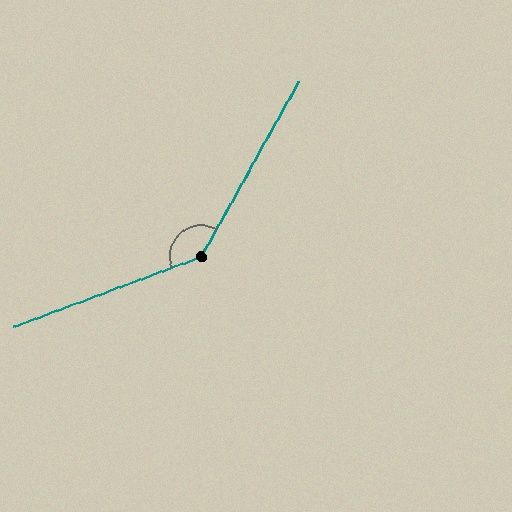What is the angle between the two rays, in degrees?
Approximately 140 degrees.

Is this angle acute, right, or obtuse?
It is obtuse.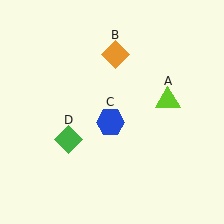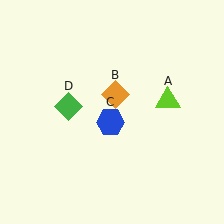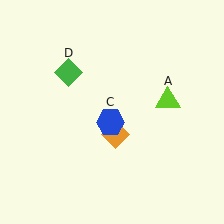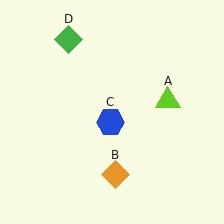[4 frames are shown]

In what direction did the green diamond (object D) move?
The green diamond (object D) moved up.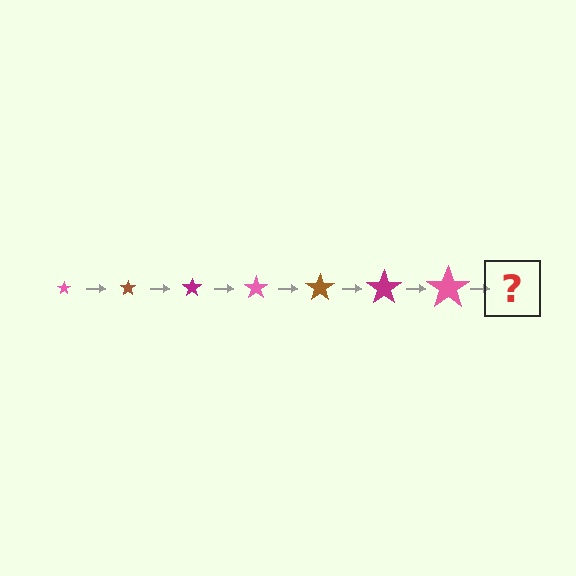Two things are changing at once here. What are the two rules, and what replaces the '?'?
The two rules are that the star grows larger each step and the color cycles through pink, brown, and magenta. The '?' should be a brown star, larger than the previous one.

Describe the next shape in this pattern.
It should be a brown star, larger than the previous one.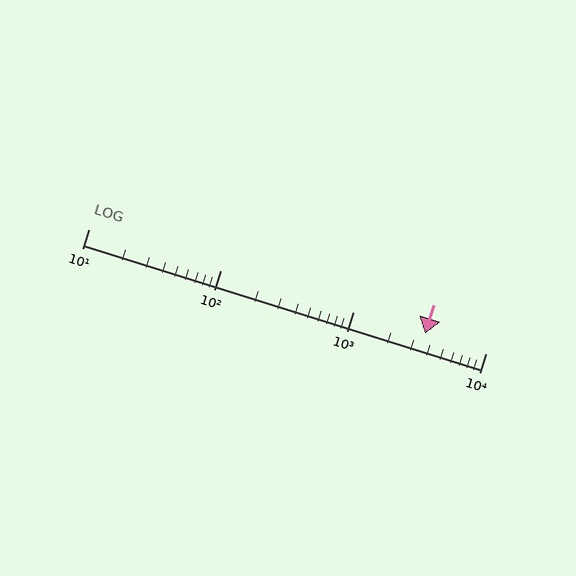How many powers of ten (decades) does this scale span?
The scale spans 3 decades, from 10 to 10000.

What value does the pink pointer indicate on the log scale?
The pointer indicates approximately 3500.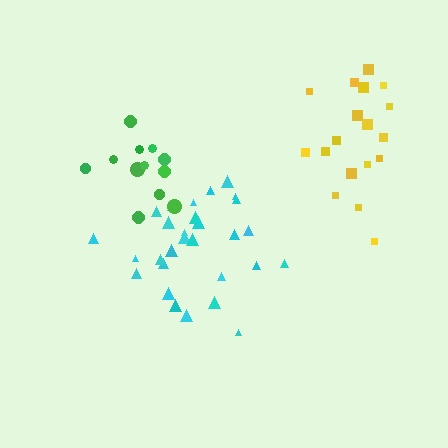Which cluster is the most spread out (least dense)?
Green.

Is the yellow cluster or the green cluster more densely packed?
Yellow.